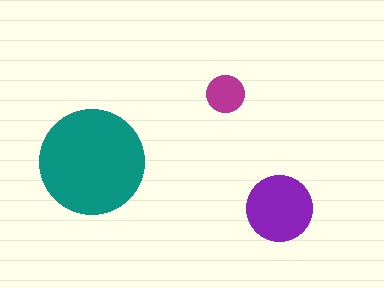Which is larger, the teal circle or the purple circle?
The teal one.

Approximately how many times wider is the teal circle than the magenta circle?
About 3 times wider.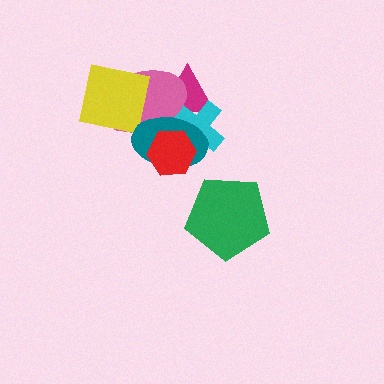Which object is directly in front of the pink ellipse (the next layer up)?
The yellow square is directly in front of the pink ellipse.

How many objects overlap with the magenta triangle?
3 objects overlap with the magenta triangle.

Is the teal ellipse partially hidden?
Yes, it is partially covered by another shape.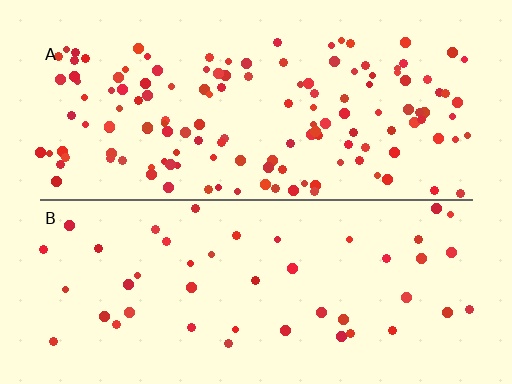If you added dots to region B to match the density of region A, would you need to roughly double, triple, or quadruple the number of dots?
Approximately triple.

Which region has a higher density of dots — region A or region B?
A (the top).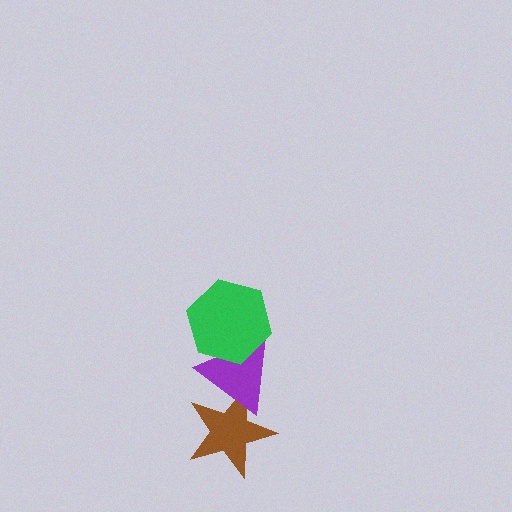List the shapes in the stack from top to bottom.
From top to bottom: the green hexagon, the purple triangle, the brown star.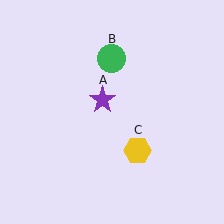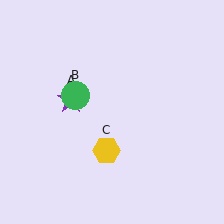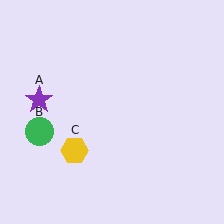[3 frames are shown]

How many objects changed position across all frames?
3 objects changed position: purple star (object A), green circle (object B), yellow hexagon (object C).